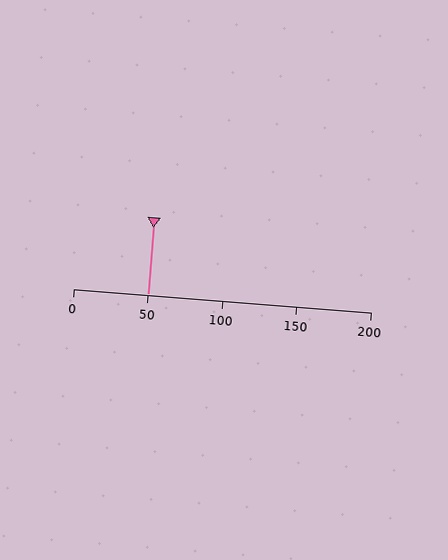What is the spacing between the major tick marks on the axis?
The major ticks are spaced 50 apart.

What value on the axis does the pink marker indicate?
The marker indicates approximately 50.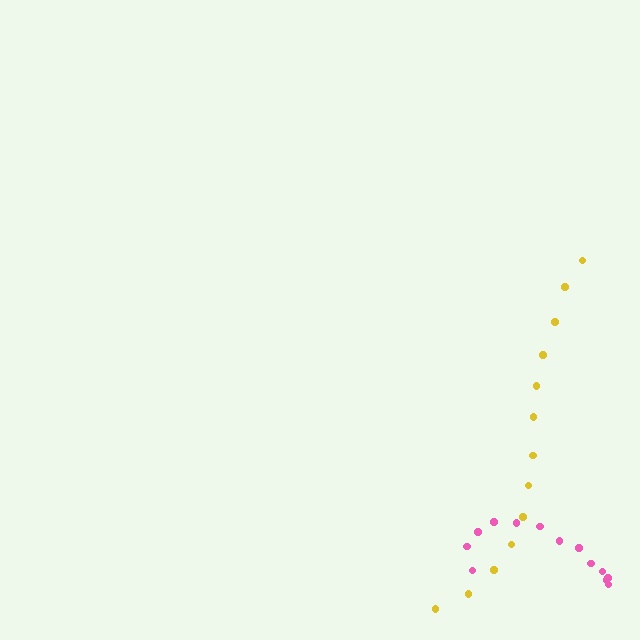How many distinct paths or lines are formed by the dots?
There are 2 distinct paths.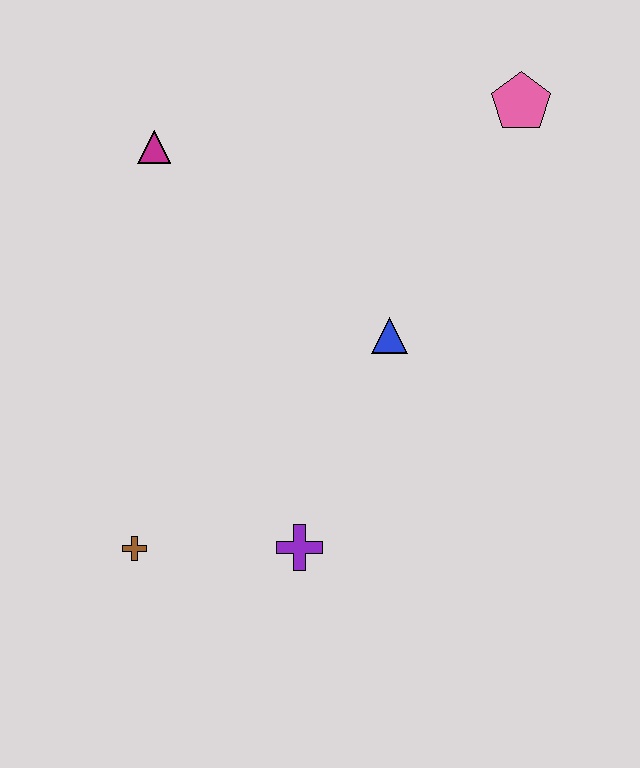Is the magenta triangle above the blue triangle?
Yes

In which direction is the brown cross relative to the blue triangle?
The brown cross is to the left of the blue triangle.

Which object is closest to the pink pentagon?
The blue triangle is closest to the pink pentagon.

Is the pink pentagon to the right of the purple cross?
Yes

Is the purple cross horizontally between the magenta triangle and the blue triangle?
Yes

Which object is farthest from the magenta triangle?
The purple cross is farthest from the magenta triangle.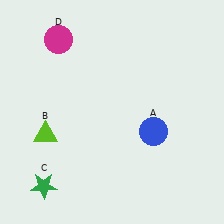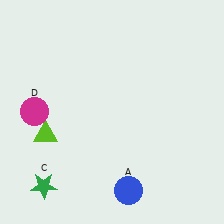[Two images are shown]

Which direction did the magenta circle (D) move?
The magenta circle (D) moved down.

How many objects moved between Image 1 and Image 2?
2 objects moved between the two images.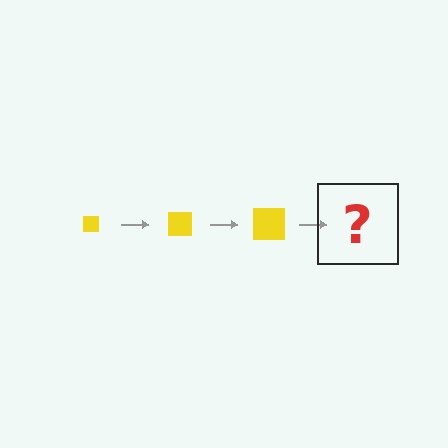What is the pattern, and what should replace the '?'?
The pattern is that the square gets progressively larger each step. The '?' should be a yellow square, larger than the previous one.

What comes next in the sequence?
The next element should be a yellow square, larger than the previous one.